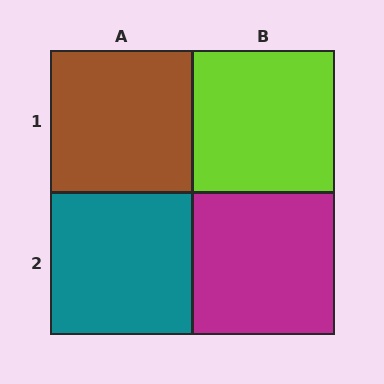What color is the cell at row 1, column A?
Brown.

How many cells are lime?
1 cell is lime.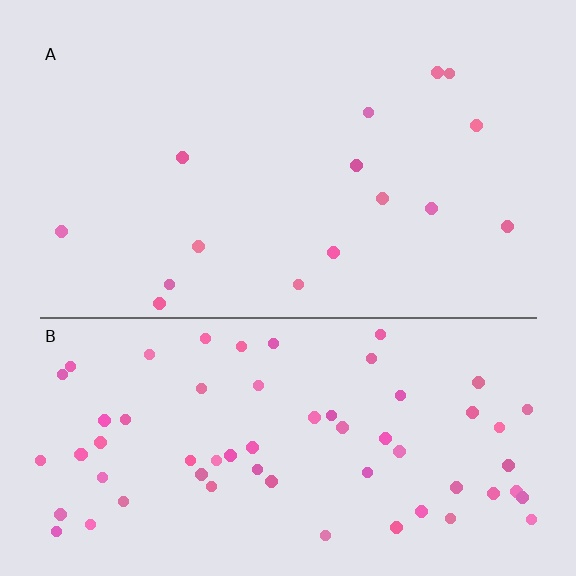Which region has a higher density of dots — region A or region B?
B (the bottom).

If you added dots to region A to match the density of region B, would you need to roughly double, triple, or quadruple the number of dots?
Approximately quadruple.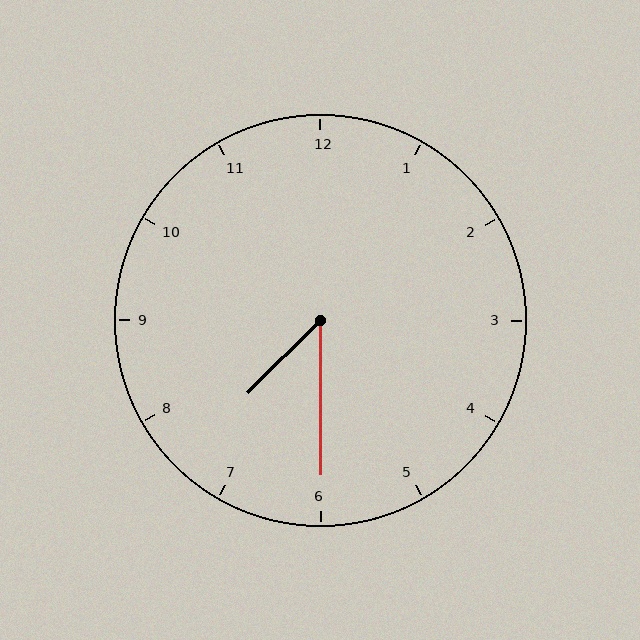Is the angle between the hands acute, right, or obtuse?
It is acute.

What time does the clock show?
7:30.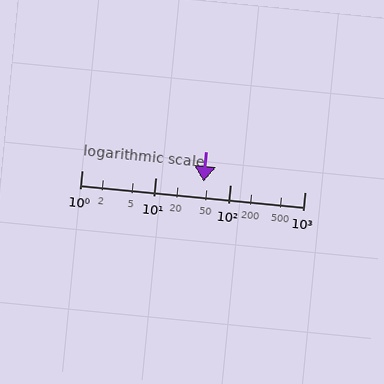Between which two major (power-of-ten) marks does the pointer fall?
The pointer is between 10 and 100.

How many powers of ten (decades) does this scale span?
The scale spans 3 decades, from 1 to 1000.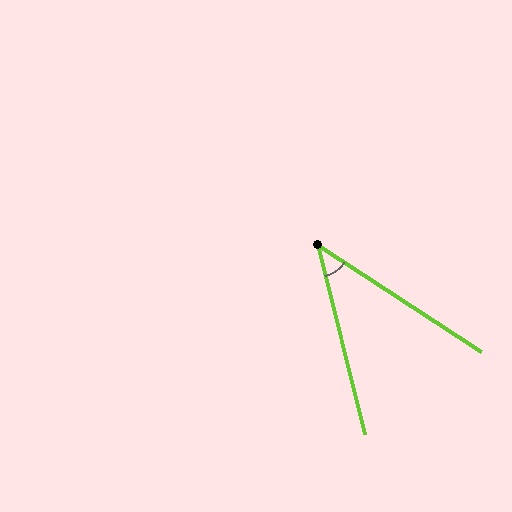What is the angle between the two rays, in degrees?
Approximately 43 degrees.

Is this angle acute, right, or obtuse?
It is acute.